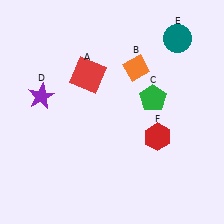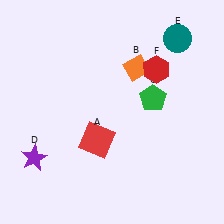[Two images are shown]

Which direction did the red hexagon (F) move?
The red hexagon (F) moved up.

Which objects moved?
The objects that moved are: the red square (A), the purple star (D), the red hexagon (F).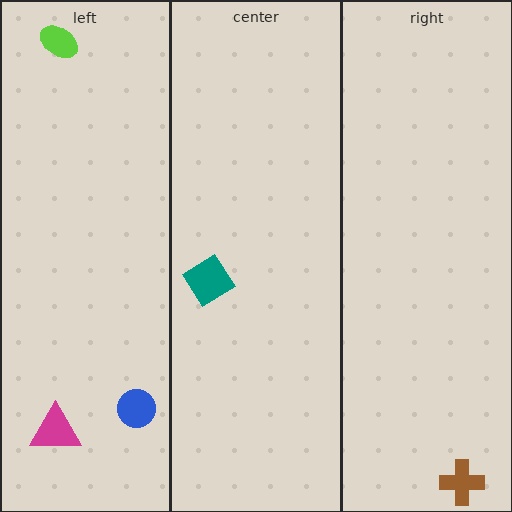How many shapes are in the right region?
1.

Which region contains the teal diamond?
The center region.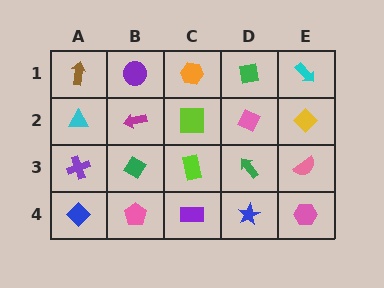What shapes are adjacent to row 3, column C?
A lime square (row 2, column C), a purple rectangle (row 4, column C), a green diamond (row 3, column B), a green arrow (row 3, column D).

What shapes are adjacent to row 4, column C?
A lime rectangle (row 3, column C), a pink pentagon (row 4, column B), a blue star (row 4, column D).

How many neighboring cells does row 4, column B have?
3.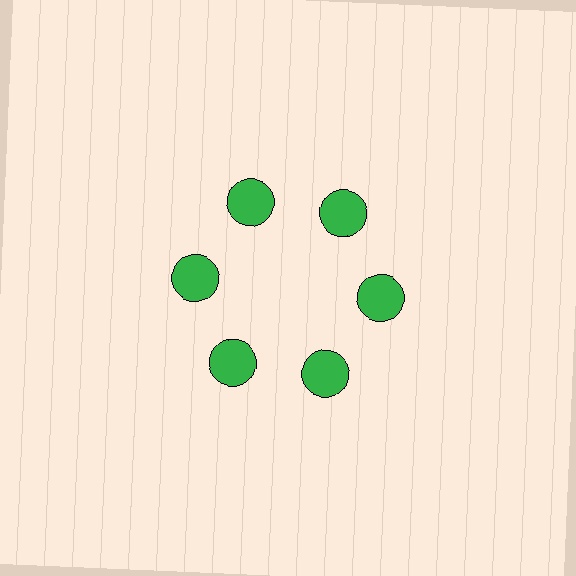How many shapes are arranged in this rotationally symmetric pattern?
There are 6 shapes, arranged in 6 groups of 1.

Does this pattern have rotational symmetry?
Yes, this pattern has 6-fold rotational symmetry. It looks the same after rotating 60 degrees around the center.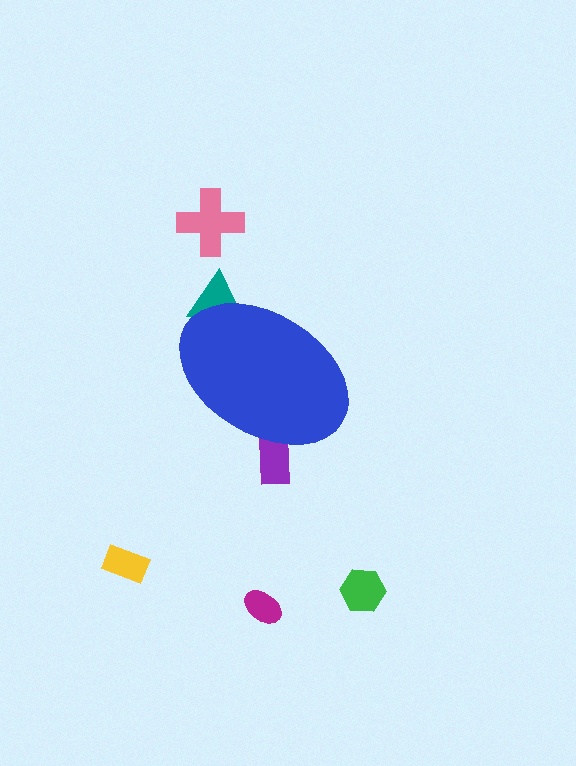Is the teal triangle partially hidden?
Yes, the teal triangle is partially hidden behind the blue ellipse.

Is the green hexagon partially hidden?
No, the green hexagon is fully visible.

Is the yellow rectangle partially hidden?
No, the yellow rectangle is fully visible.